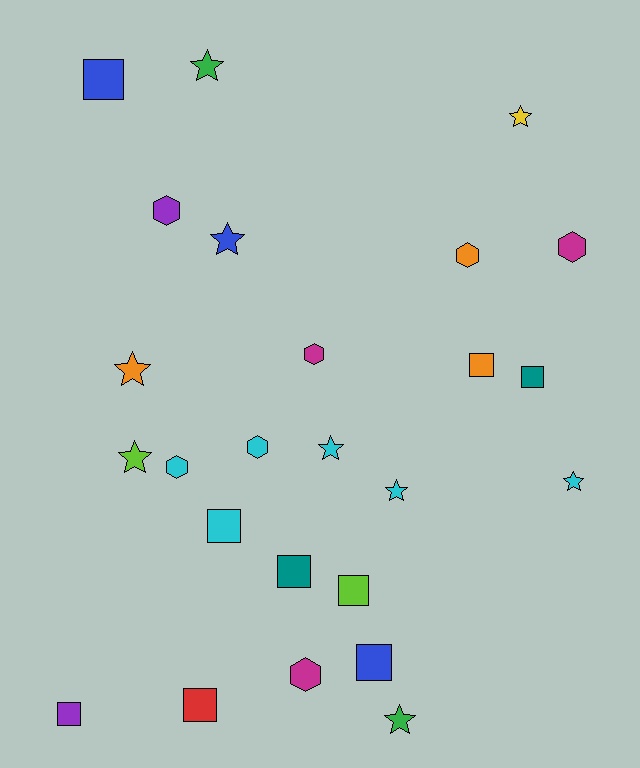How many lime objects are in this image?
There are 2 lime objects.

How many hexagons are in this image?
There are 7 hexagons.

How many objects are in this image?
There are 25 objects.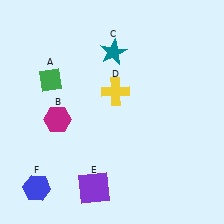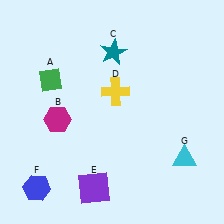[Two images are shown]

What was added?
A cyan triangle (G) was added in Image 2.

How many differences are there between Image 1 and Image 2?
There is 1 difference between the two images.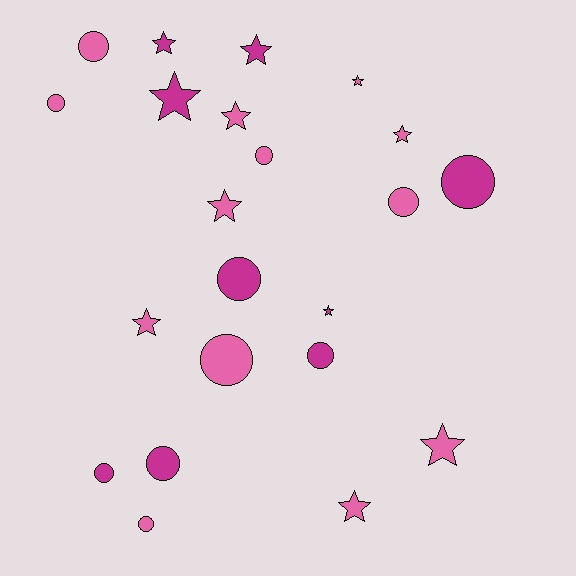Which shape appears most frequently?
Star, with 11 objects.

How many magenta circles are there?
There are 5 magenta circles.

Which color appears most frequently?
Pink, with 13 objects.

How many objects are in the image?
There are 22 objects.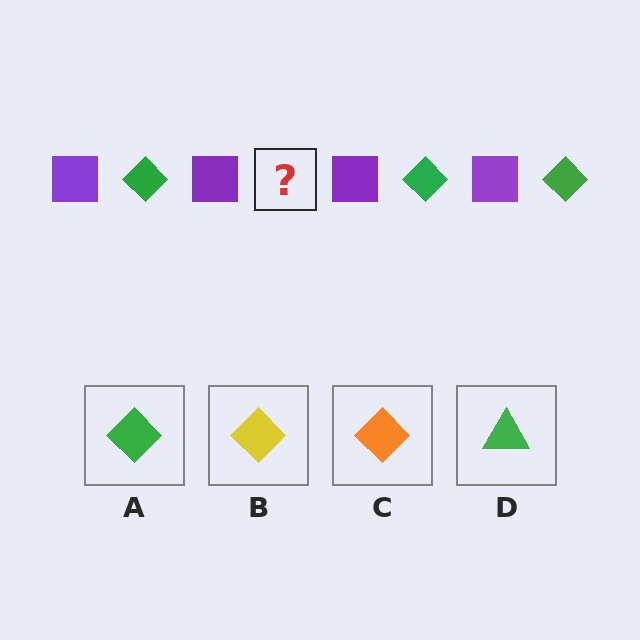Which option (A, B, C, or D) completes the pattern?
A.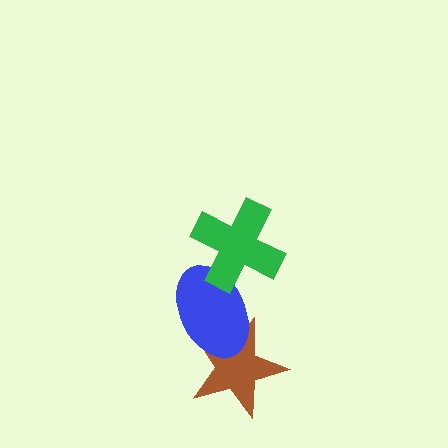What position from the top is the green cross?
The green cross is 1st from the top.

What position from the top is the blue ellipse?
The blue ellipse is 2nd from the top.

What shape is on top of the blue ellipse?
The green cross is on top of the blue ellipse.